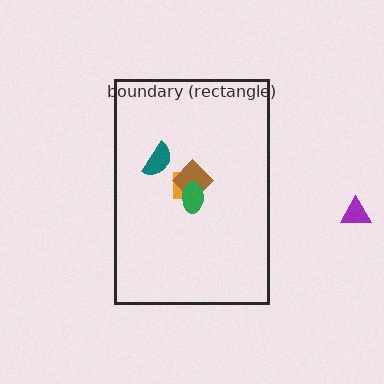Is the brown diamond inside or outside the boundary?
Inside.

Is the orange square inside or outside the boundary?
Inside.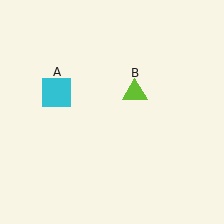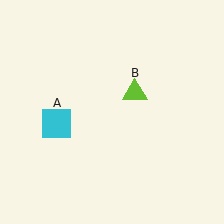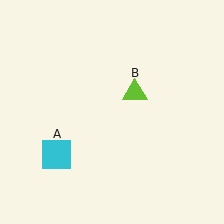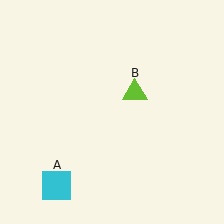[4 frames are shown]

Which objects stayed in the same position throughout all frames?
Lime triangle (object B) remained stationary.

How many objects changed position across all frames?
1 object changed position: cyan square (object A).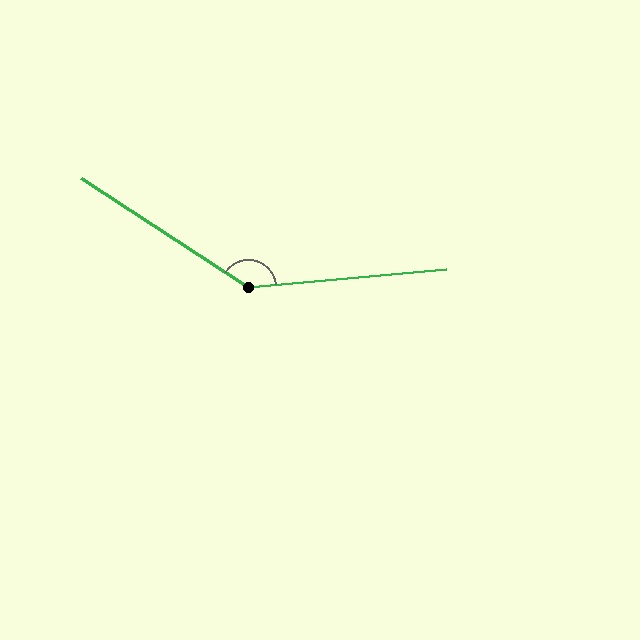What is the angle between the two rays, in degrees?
Approximately 142 degrees.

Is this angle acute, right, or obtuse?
It is obtuse.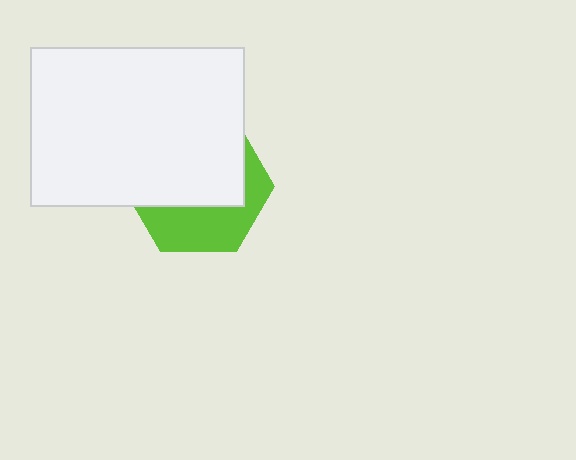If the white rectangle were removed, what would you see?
You would see the complete lime hexagon.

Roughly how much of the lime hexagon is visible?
A small part of it is visible (roughly 38%).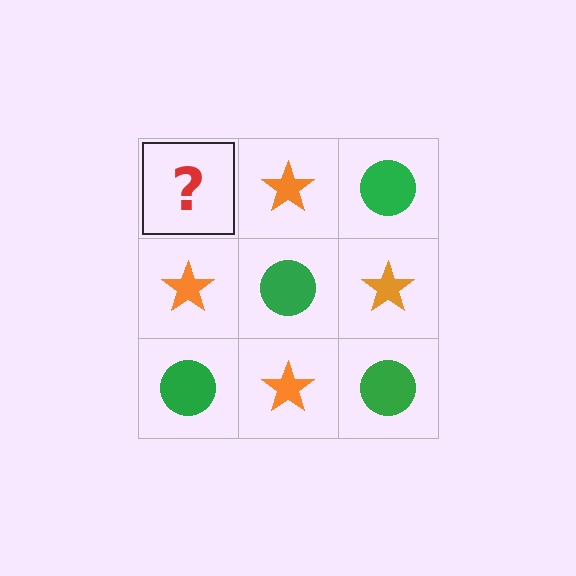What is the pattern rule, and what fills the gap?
The rule is that it alternates green circle and orange star in a checkerboard pattern. The gap should be filled with a green circle.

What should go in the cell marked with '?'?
The missing cell should contain a green circle.